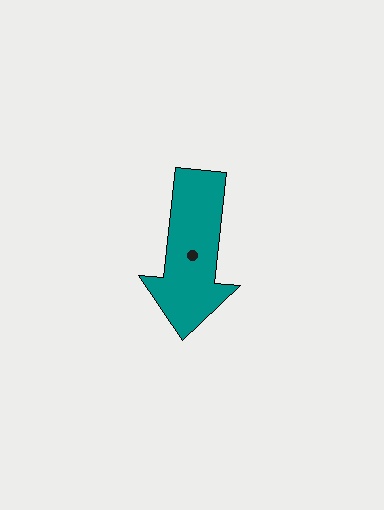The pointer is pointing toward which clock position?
Roughly 6 o'clock.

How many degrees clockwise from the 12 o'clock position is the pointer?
Approximately 186 degrees.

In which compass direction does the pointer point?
South.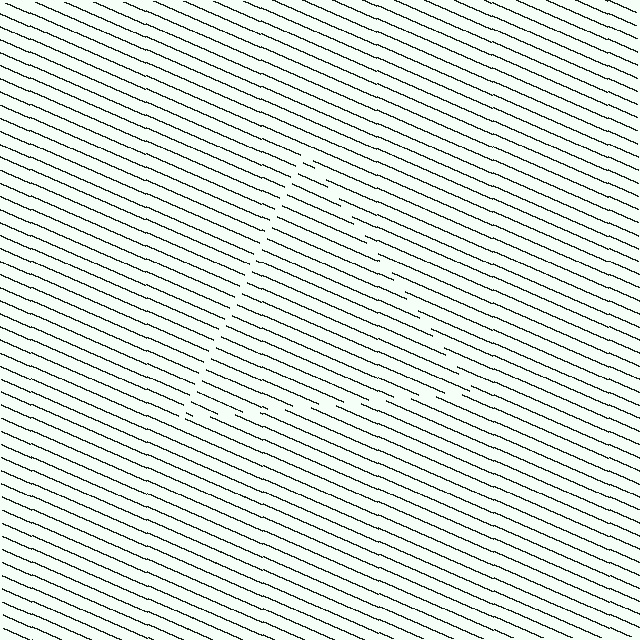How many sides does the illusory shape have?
3 sides — the line-ends trace a triangle.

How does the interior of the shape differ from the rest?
The interior of the shape contains the same grating, shifted by half a period — the contour is defined by the phase discontinuity where line-ends from the inner and outer gratings abut.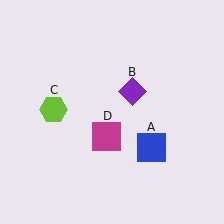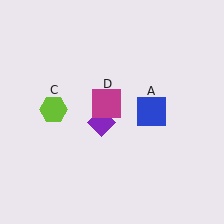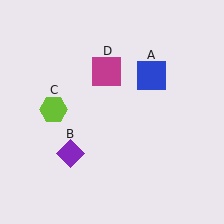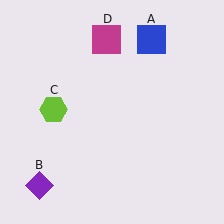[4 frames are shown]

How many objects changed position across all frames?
3 objects changed position: blue square (object A), purple diamond (object B), magenta square (object D).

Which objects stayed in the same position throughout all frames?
Lime hexagon (object C) remained stationary.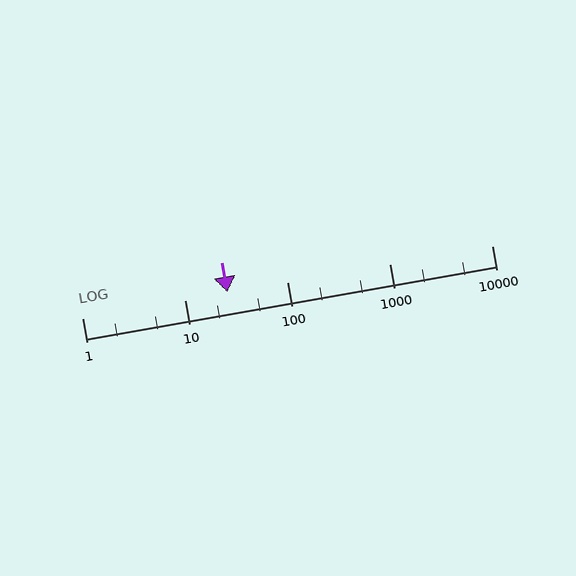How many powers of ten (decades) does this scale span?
The scale spans 4 decades, from 1 to 10000.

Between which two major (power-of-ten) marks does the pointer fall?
The pointer is between 10 and 100.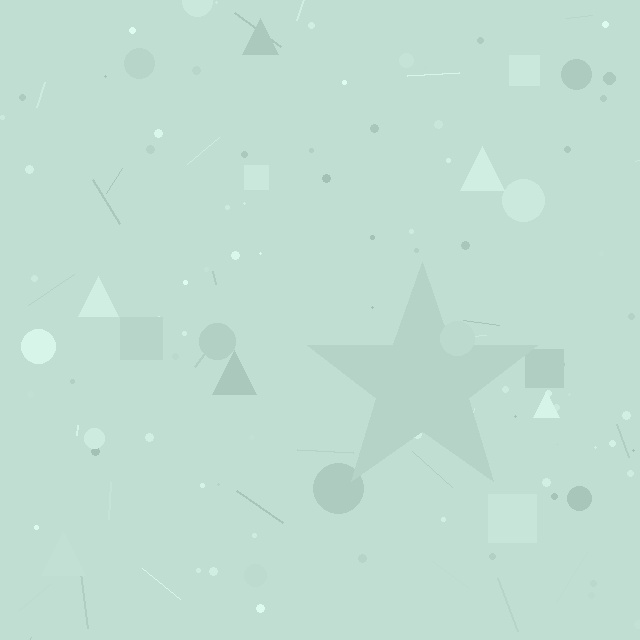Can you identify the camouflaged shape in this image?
The camouflaged shape is a star.